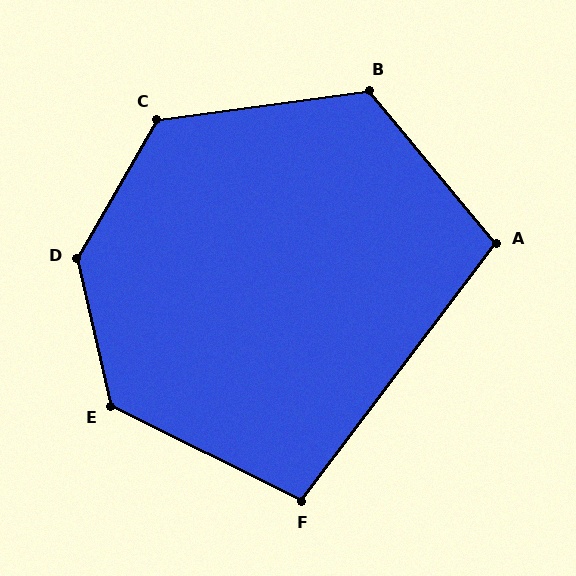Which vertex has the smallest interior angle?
F, at approximately 101 degrees.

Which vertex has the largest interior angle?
D, at approximately 137 degrees.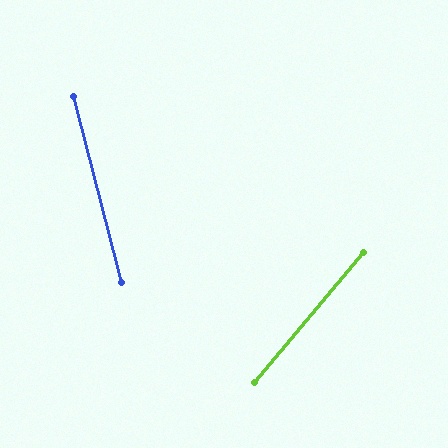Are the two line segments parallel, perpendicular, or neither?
Neither parallel nor perpendicular — they differ by about 55°.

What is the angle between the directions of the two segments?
Approximately 55 degrees.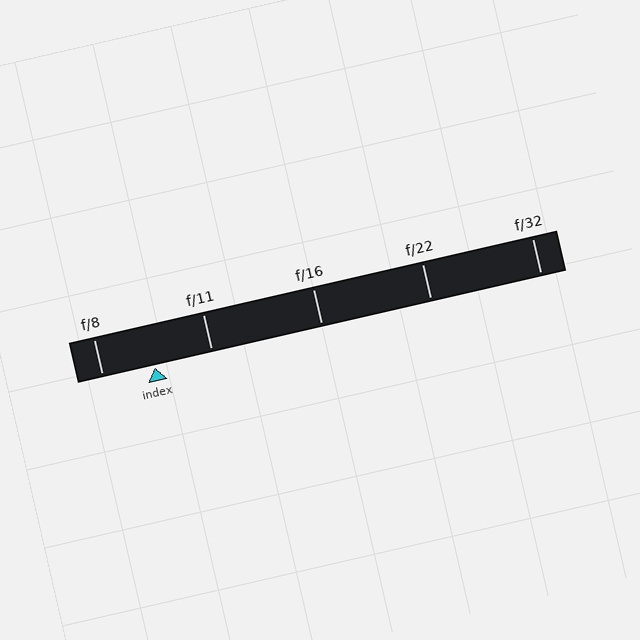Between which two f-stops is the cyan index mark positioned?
The index mark is between f/8 and f/11.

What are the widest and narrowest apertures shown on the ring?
The widest aperture shown is f/8 and the narrowest is f/32.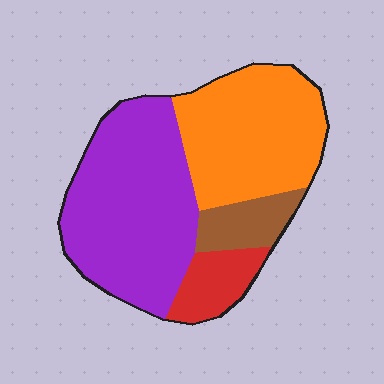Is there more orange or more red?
Orange.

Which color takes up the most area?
Purple, at roughly 45%.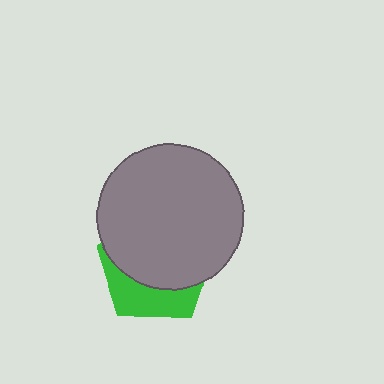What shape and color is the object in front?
The object in front is a gray circle.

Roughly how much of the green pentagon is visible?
A small part of it is visible (roughly 32%).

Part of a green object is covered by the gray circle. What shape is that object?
It is a pentagon.